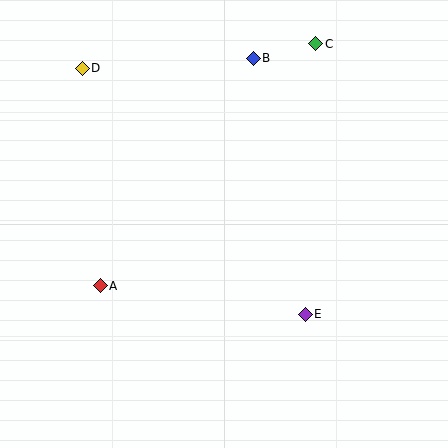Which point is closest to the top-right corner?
Point C is closest to the top-right corner.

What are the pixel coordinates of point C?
Point C is at (316, 44).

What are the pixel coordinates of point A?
Point A is at (100, 286).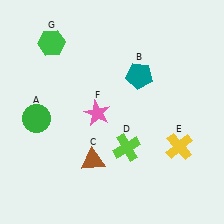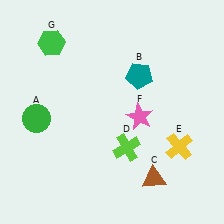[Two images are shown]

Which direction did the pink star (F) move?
The pink star (F) moved right.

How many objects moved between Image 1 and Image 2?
2 objects moved between the two images.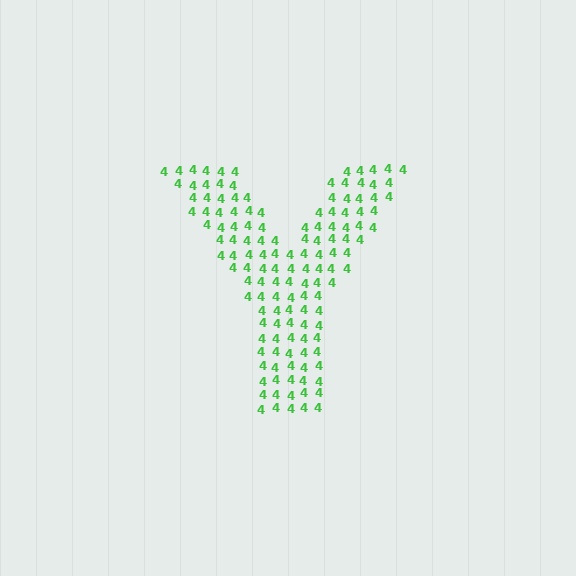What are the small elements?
The small elements are digit 4's.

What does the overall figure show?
The overall figure shows the letter Y.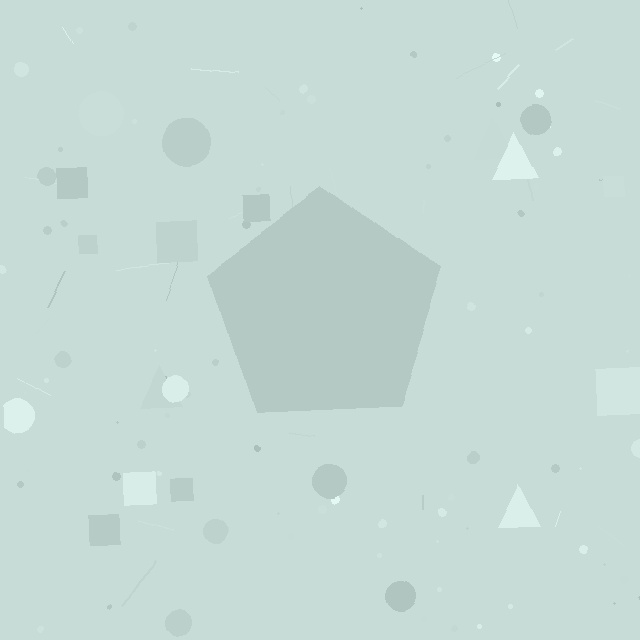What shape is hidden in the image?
A pentagon is hidden in the image.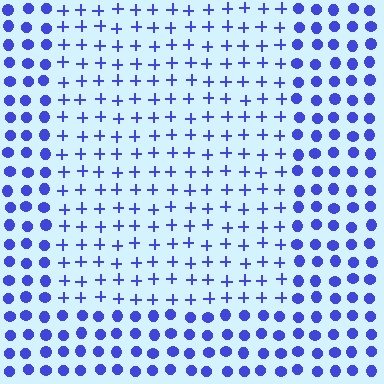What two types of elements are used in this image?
The image uses plus signs inside the rectangle region and circles outside it.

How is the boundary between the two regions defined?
The boundary is defined by a change in element shape: plus signs inside vs. circles outside. All elements share the same color and spacing.